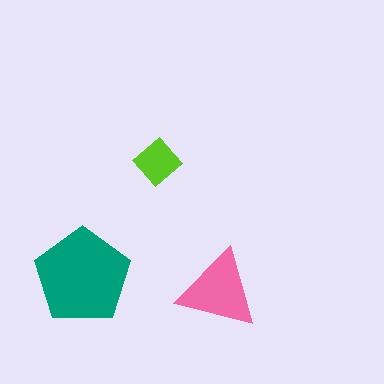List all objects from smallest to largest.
The lime diamond, the pink triangle, the teal pentagon.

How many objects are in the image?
There are 3 objects in the image.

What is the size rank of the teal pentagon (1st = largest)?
1st.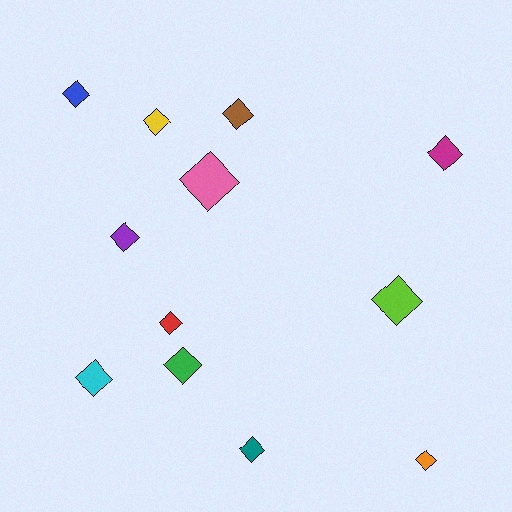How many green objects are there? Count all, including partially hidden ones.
There is 1 green object.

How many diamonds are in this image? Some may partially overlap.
There are 12 diamonds.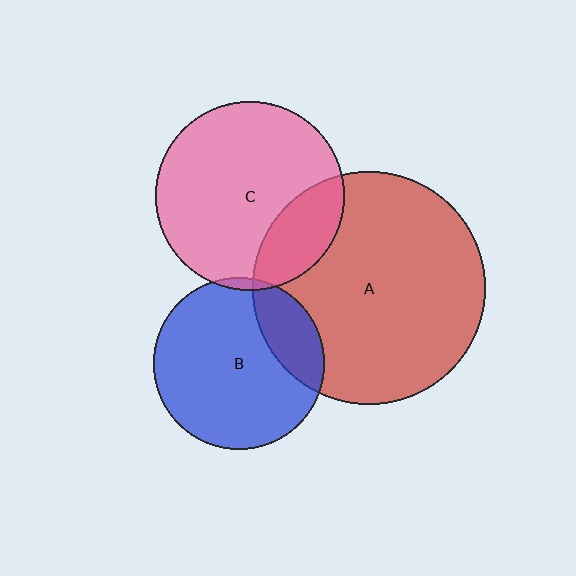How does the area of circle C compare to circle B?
Approximately 1.2 times.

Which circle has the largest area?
Circle A (red).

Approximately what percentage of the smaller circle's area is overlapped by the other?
Approximately 20%.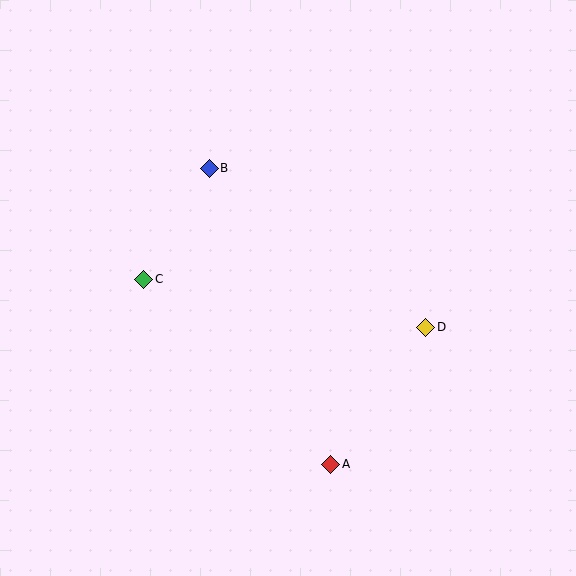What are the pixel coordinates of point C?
Point C is at (144, 279).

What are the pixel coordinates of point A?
Point A is at (331, 464).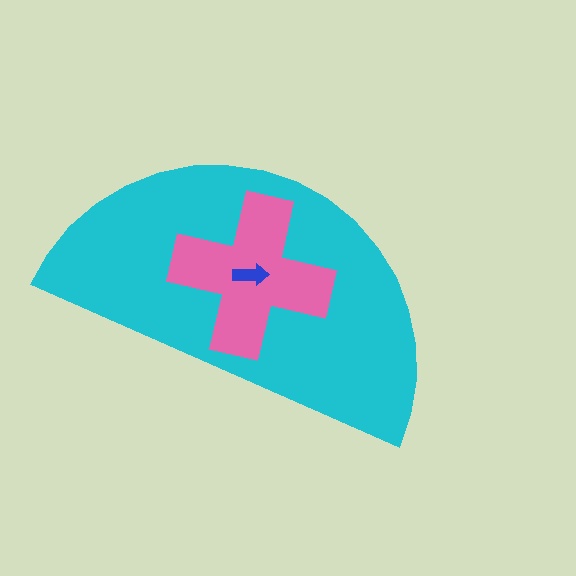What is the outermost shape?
The cyan semicircle.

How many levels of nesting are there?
3.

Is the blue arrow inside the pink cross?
Yes.